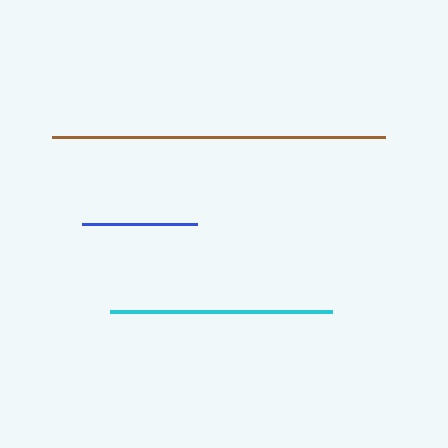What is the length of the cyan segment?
The cyan segment is approximately 222 pixels long.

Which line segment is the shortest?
The blue line is the shortest at approximately 115 pixels.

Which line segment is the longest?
The brown line is the longest at approximately 333 pixels.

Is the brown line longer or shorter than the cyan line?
The brown line is longer than the cyan line.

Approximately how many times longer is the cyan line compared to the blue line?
The cyan line is approximately 1.9 times the length of the blue line.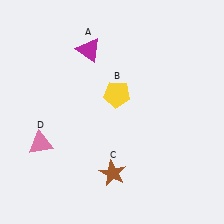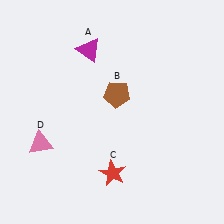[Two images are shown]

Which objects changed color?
B changed from yellow to brown. C changed from brown to red.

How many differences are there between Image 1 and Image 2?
There are 2 differences between the two images.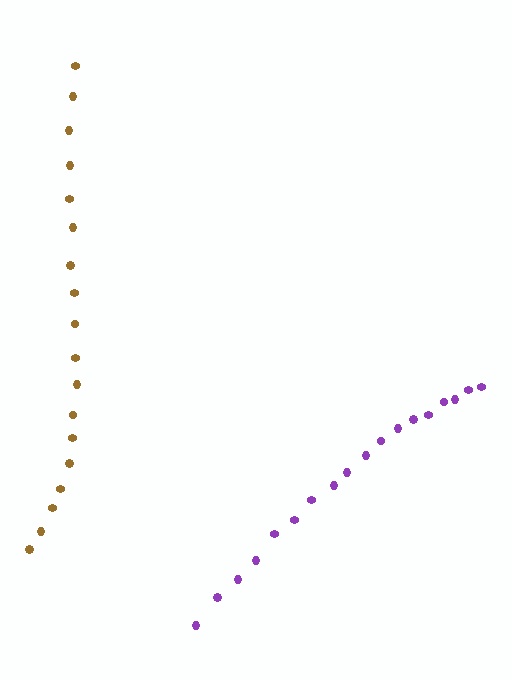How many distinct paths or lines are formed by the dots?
There are 2 distinct paths.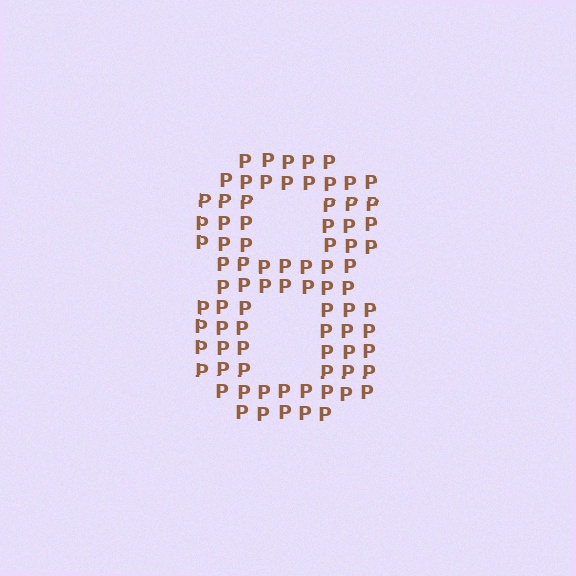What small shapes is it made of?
It is made of small letter P's.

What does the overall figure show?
The overall figure shows the digit 8.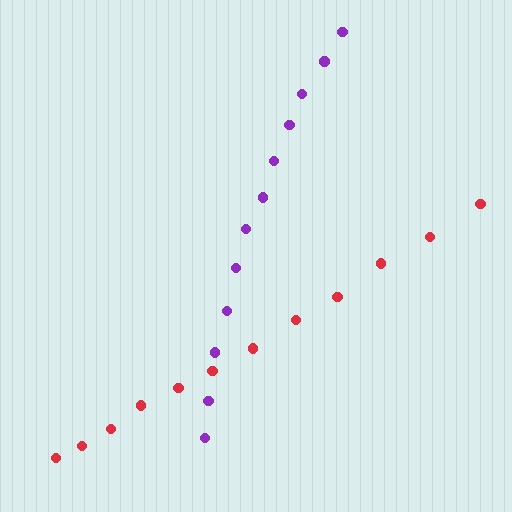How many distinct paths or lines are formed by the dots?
There are 2 distinct paths.